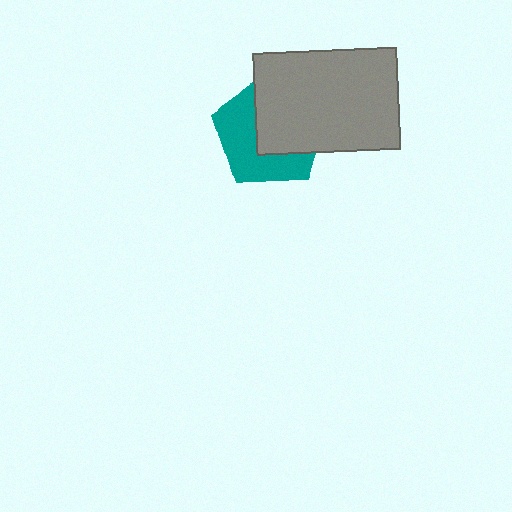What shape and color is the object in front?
The object in front is a gray rectangle.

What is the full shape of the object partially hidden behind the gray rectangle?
The partially hidden object is a teal pentagon.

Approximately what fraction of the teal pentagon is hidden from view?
Roughly 51% of the teal pentagon is hidden behind the gray rectangle.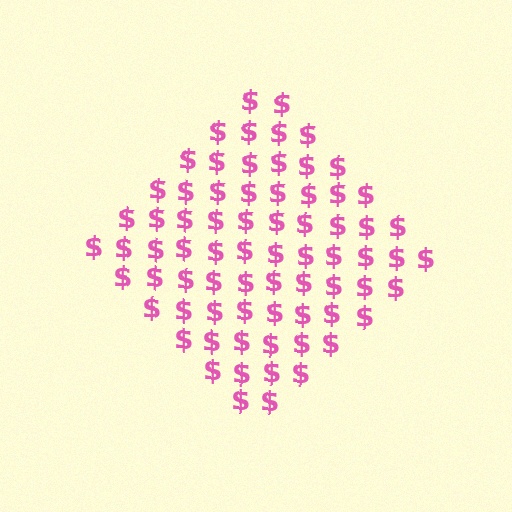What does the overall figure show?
The overall figure shows a diamond.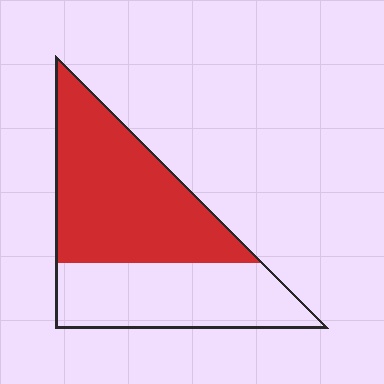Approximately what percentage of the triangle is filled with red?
Approximately 60%.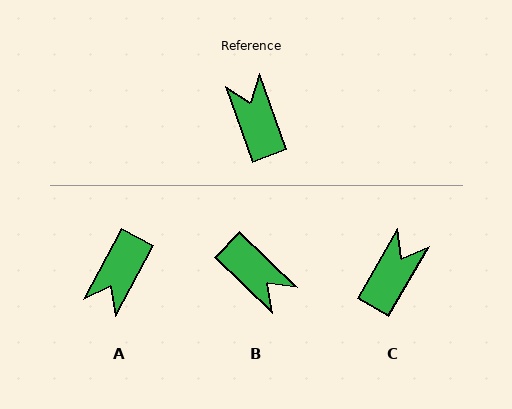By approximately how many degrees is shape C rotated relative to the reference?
Approximately 50 degrees clockwise.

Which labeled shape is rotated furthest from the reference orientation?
B, about 154 degrees away.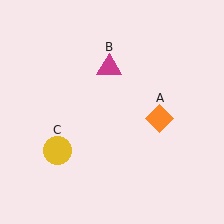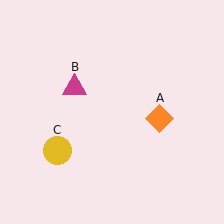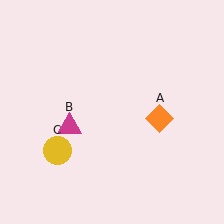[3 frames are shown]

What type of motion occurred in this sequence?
The magenta triangle (object B) rotated counterclockwise around the center of the scene.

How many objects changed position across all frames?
1 object changed position: magenta triangle (object B).